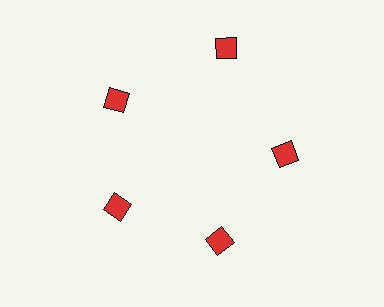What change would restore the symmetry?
The symmetry would be restored by moving it inward, back onto the ring so that all 5 diamonds sit at equal angles and equal distance from the center.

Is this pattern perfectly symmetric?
No. The 5 red diamonds are arranged in a ring, but one element near the 1 o'clock position is pushed outward from the center, breaking the 5-fold rotational symmetry.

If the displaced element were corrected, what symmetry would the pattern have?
It would have 5-fold rotational symmetry — the pattern would map onto itself every 72 degrees.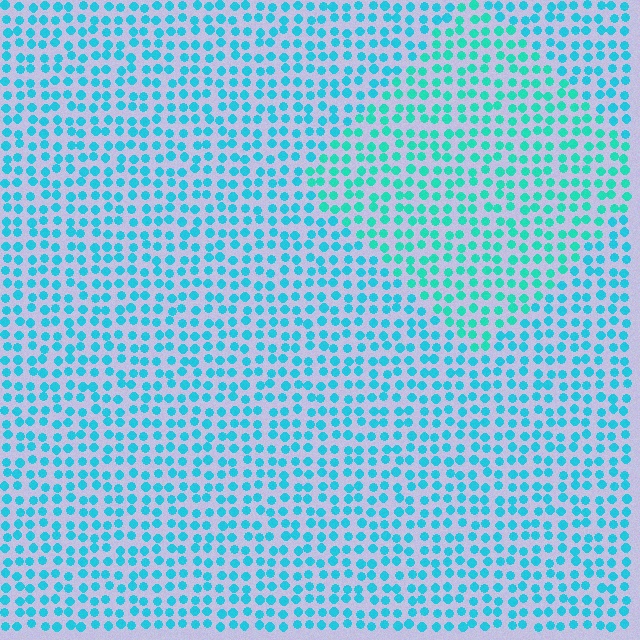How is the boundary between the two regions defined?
The boundary is defined purely by a slight shift in hue (about 21 degrees). Spacing, size, and orientation are identical on both sides.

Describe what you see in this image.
The image is filled with small cyan elements in a uniform arrangement. A diamond-shaped region is visible where the elements are tinted to a slightly different hue, forming a subtle color boundary.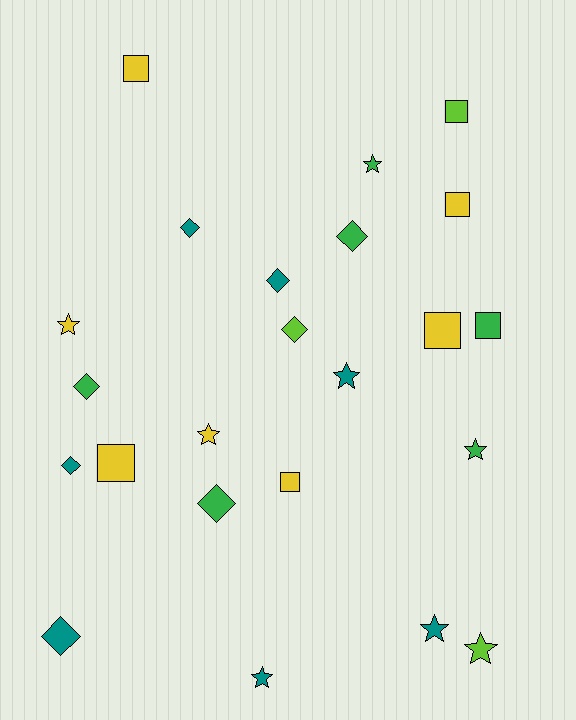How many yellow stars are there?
There are 2 yellow stars.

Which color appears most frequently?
Yellow, with 7 objects.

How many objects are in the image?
There are 23 objects.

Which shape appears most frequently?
Diamond, with 8 objects.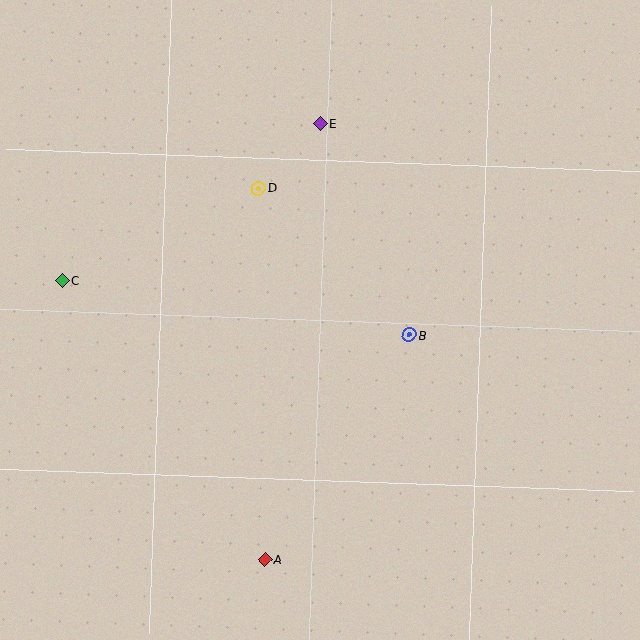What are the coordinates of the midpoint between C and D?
The midpoint between C and D is at (160, 234).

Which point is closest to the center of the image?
Point B at (409, 335) is closest to the center.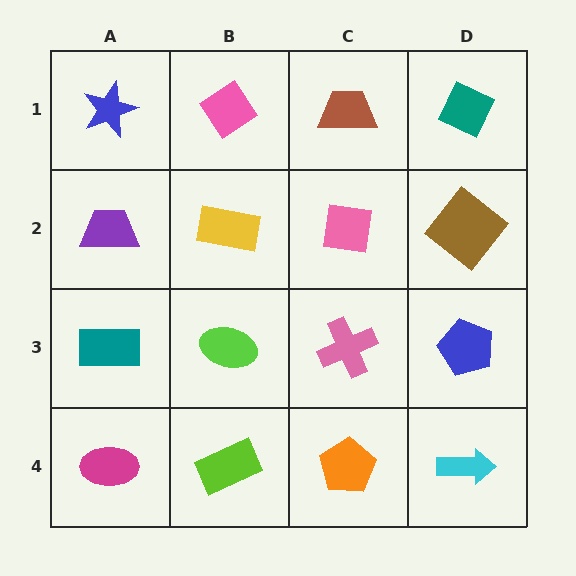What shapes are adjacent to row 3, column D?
A brown diamond (row 2, column D), a cyan arrow (row 4, column D), a pink cross (row 3, column C).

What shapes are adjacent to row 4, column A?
A teal rectangle (row 3, column A), a lime rectangle (row 4, column B).